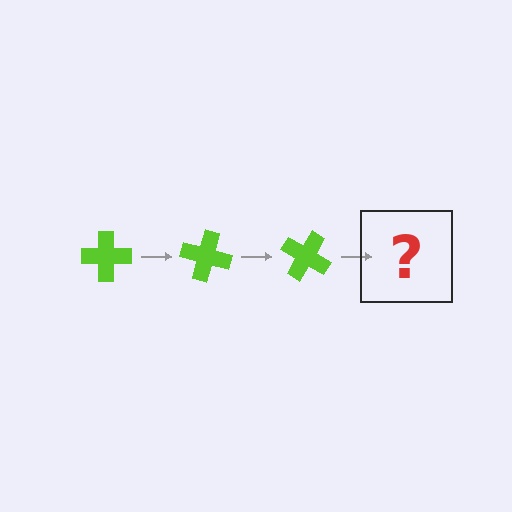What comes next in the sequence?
The next element should be a lime cross rotated 45 degrees.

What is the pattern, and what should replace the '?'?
The pattern is that the cross rotates 15 degrees each step. The '?' should be a lime cross rotated 45 degrees.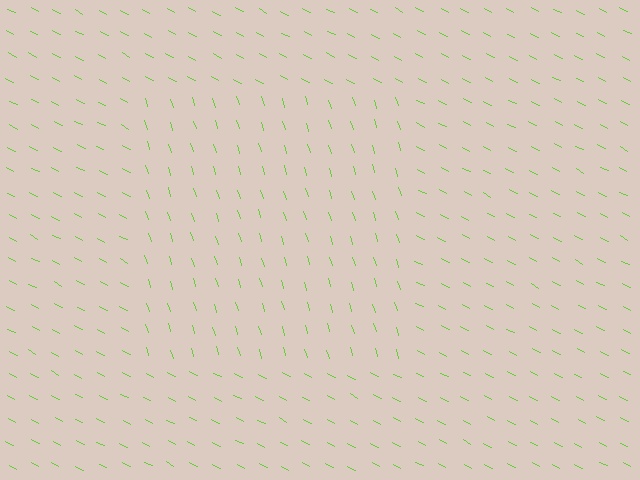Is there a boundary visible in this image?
Yes, there is a texture boundary formed by a change in line orientation.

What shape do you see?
I see a rectangle.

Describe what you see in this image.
The image is filled with small lime line segments. A rectangle region in the image has lines oriented differently from the surrounding lines, creating a visible texture boundary.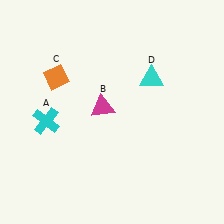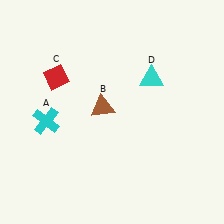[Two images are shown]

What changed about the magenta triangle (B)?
In Image 1, B is magenta. In Image 2, it changed to brown.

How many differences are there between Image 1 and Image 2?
There are 2 differences between the two images.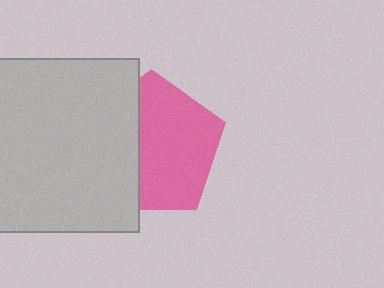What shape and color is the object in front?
The object in front is a light gray square.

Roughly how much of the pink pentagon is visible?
About half of it is visible (roughly 61%).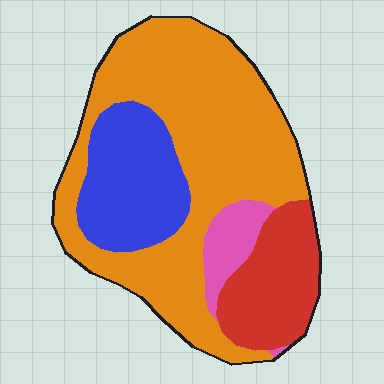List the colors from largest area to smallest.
From largest to smallest: orange, blue, red, pink.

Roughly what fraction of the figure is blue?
Blue takes up about one fifth (1/5) of the figure.